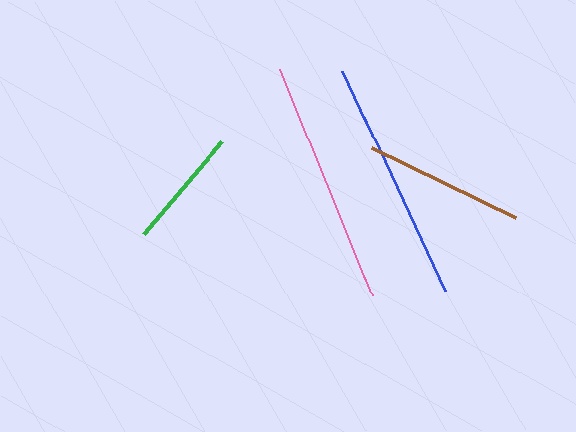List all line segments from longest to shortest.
From longest to shortest: pink, blue, brown, green.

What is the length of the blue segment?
The blue segment is approximately 243 pixels long.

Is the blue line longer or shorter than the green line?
The blue line is longer than the green line.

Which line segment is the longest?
The pink line is the longest at approximately 245 pixels.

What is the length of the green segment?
The green segment is approximately 121 pixels long.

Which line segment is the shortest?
The green line is the shortest at approximately 121 pixels.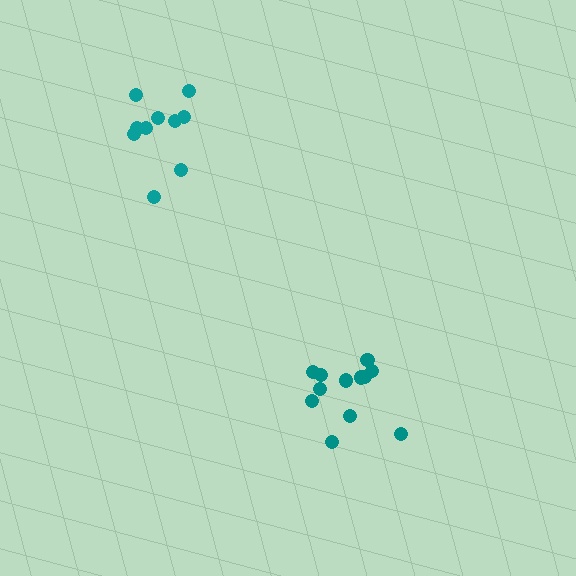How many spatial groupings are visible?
There are 2 spatial groupings.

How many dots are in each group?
Group 1: 12 dots, Group 2: 10 dots (22 total).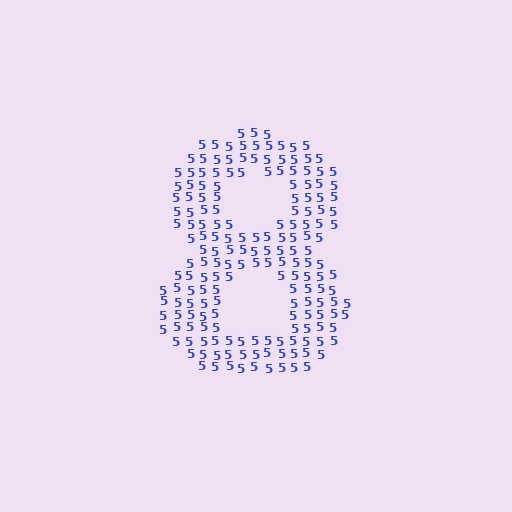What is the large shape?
The large shape is the digit 8.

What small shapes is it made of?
It is made of small digit 5's.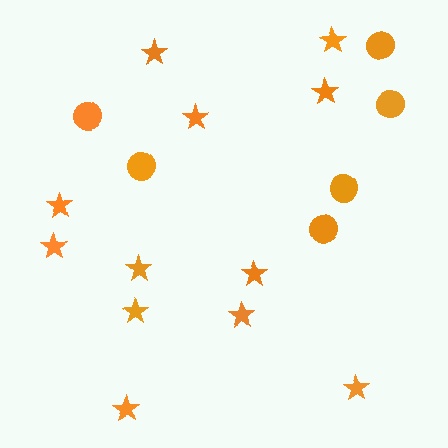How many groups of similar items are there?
There are 2 groups: one group of stars (12) and one group of circles (6).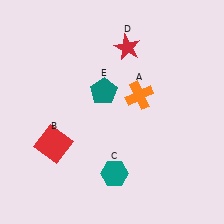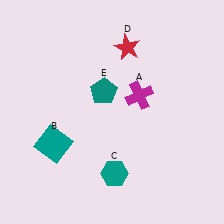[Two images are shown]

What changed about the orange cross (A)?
In Image 1, A is orange. In Image 2, it changed to magenta.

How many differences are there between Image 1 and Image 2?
There are 2 differences between the two images.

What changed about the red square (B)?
In Image 1, B is red. In Image 2, it changed to teal.